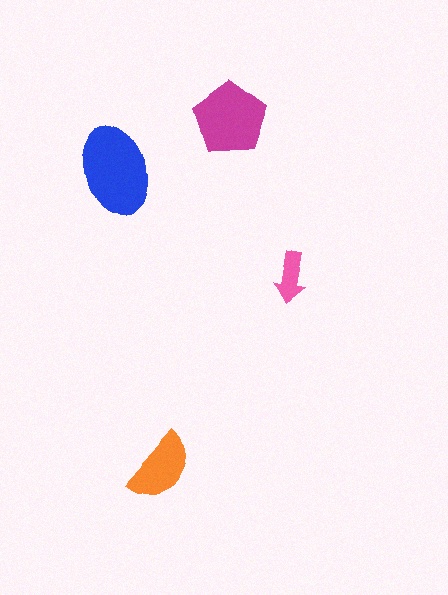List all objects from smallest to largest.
The pink arrow, the orange semicircle, the magenta pentagon, the blue ellipse.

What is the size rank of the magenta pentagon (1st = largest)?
2nd.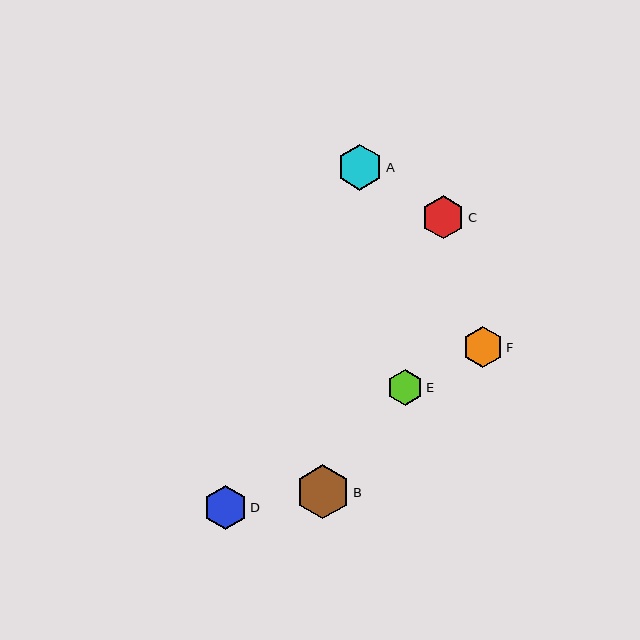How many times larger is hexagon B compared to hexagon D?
Hexagon B is approximately 1.3 times the size of hexagon D.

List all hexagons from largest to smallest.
From largest to smallest: B, A, D, C, F, E.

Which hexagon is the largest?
Hexagon B is the largest with a size of approximately 54 pixels.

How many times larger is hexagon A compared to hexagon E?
Hexagon A is approximately 1.3 times the size of hexagon E.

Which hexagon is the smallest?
Hexagon E is the smallest with a size of approximately 36 pixels.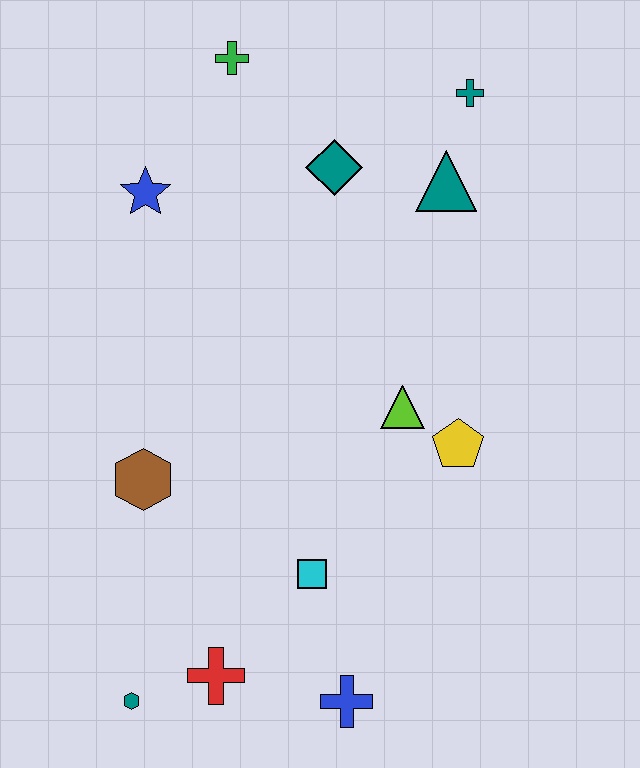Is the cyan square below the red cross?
No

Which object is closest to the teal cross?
The teal triangle is closest to the teal cross.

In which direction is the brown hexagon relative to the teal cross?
The brown hexagon is below the teal cross.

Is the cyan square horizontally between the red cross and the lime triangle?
Yes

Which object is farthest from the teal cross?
The teal hexagon is farthest from the teal cross.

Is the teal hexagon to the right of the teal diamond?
No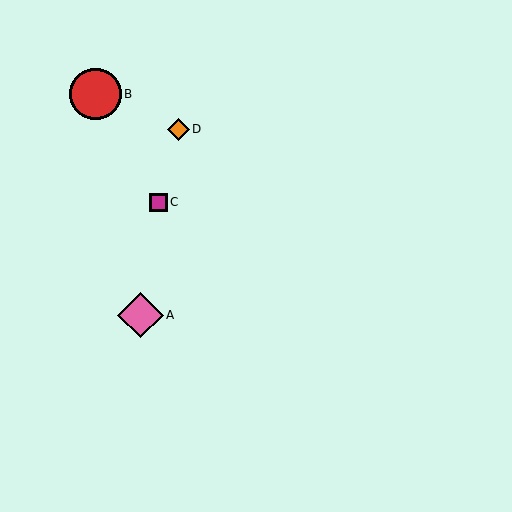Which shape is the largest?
The red circle (labeled B) is the largest.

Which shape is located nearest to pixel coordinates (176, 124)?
The orange diamond (labeled D) at (178, 129) is nearest to that location.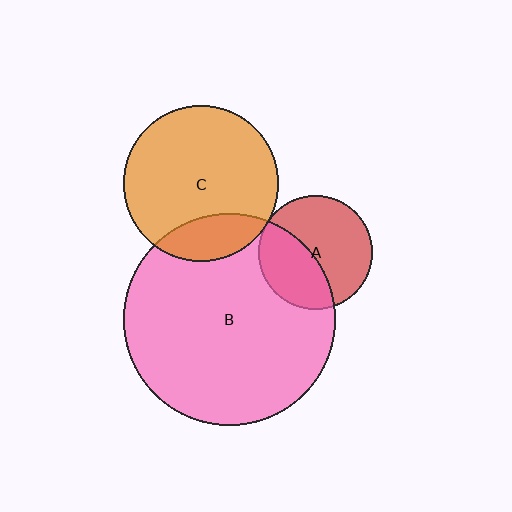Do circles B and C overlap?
Yes.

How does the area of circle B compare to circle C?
Approximately 1.9 times.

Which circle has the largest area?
Circle B (pink).